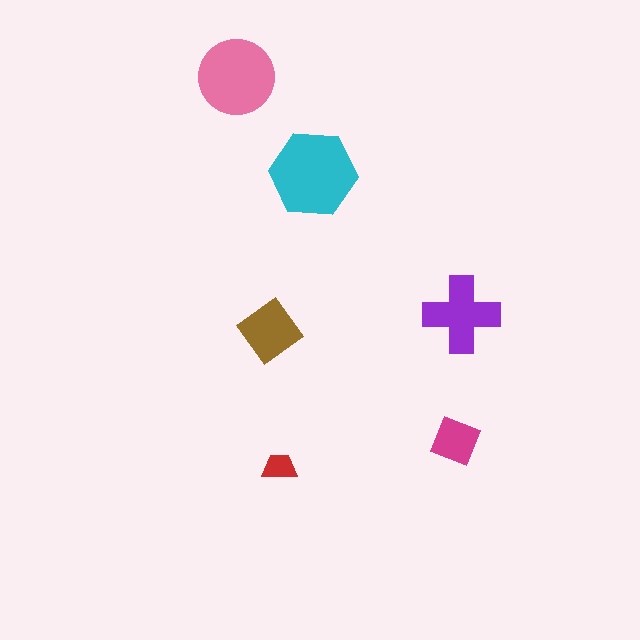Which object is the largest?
The cyan hexagon.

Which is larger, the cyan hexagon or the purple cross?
The cyan hexagon.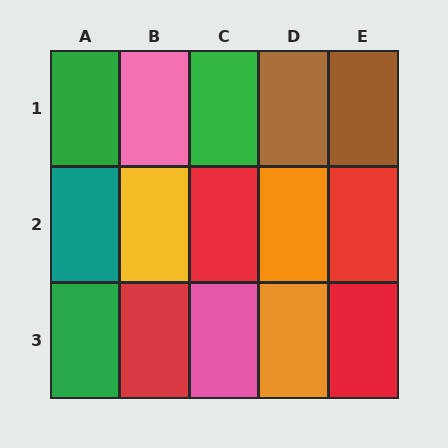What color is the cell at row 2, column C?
Red.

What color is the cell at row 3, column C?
Pink.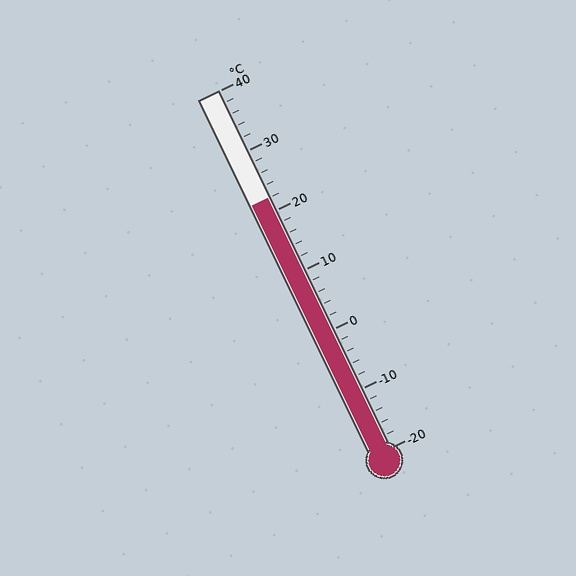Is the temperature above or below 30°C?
The temperature is below 30°C.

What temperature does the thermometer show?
The thermometer shows approximately 22°C.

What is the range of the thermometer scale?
The thermometer scale ranges from -20°C to 40°C.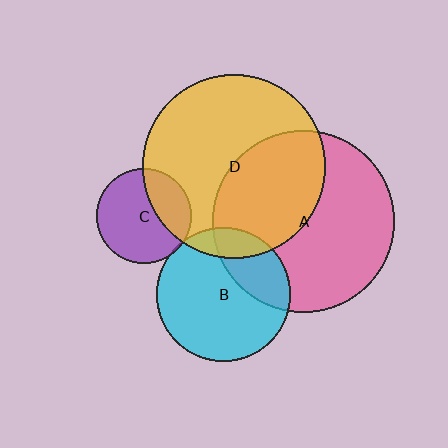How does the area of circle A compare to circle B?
Approximately 1.8 times.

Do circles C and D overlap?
Yes.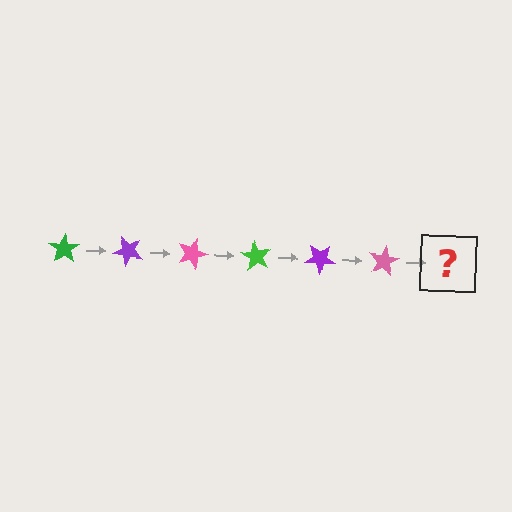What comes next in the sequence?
The next element should be a green star, rotated 270 degrees from the start.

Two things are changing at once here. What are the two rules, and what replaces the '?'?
The two rules are that it rotates 45 degrees each step and the color cycles through green, purple, and pink. The '?' should be a green star, rotated 270 degrees from the start.